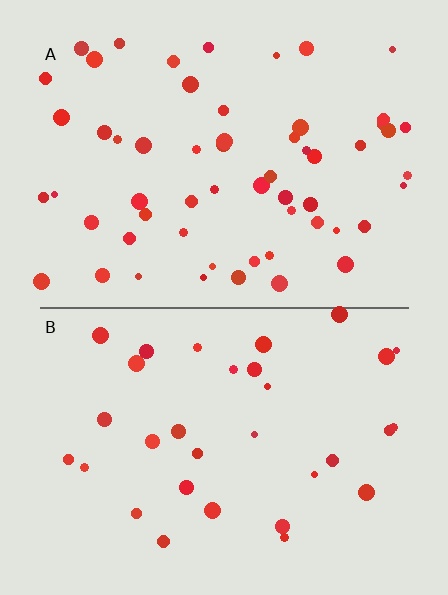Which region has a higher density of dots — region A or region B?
A (the top).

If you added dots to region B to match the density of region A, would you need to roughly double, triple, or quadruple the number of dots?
Approximately double.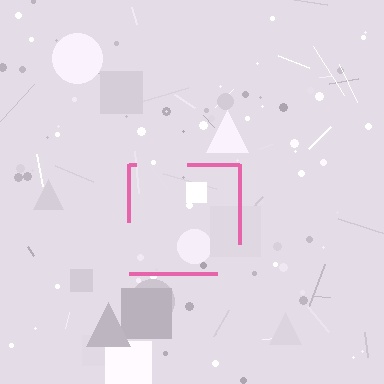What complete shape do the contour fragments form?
The contour fragments form a square.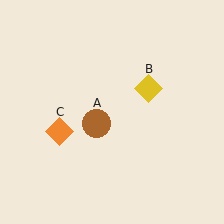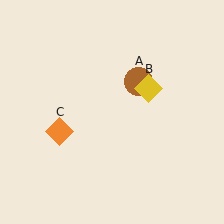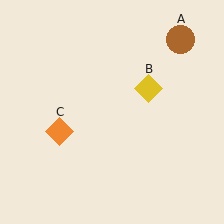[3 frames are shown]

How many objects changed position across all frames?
1 object changed position: brown circle (object A).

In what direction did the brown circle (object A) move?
The brown circle (object A) moved up and to the right.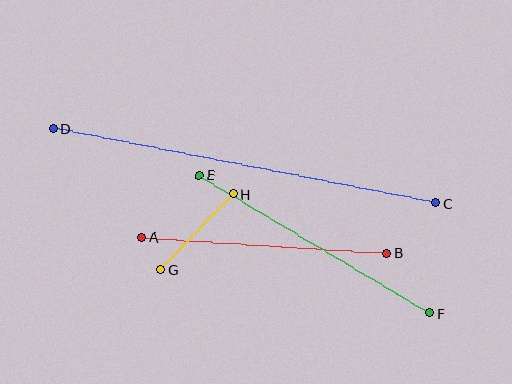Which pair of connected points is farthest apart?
Points C and D are farthest apart.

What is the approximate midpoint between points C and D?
The midpoint is at approximately (244, 166) pixels.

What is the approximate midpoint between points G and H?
The midpoint is at approximately (197, 232) pixels.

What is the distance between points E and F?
The distance is approximately 269 pixels.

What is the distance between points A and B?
The distance is approximately 245 pixels.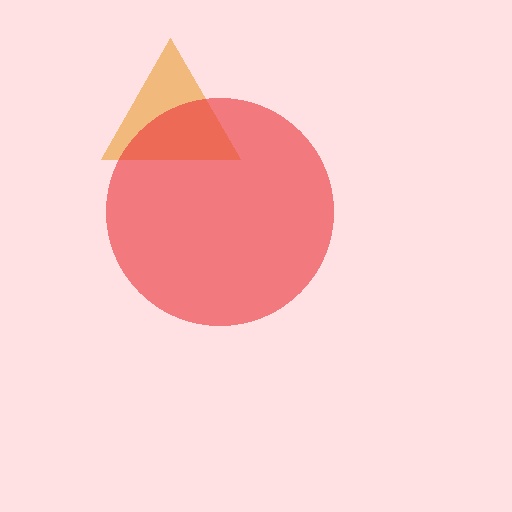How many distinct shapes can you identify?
There are 2 distinct shapes: an orange triangle, a red circle.